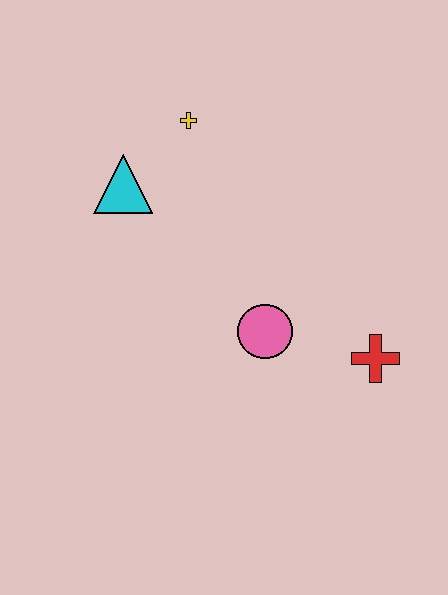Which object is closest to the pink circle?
The red cross is closest to the pink circle.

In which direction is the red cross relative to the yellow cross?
The red cross is below the yellow cross.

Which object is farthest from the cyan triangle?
The red cross is farthest from the cyan triangle.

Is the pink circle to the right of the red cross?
No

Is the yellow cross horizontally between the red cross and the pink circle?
No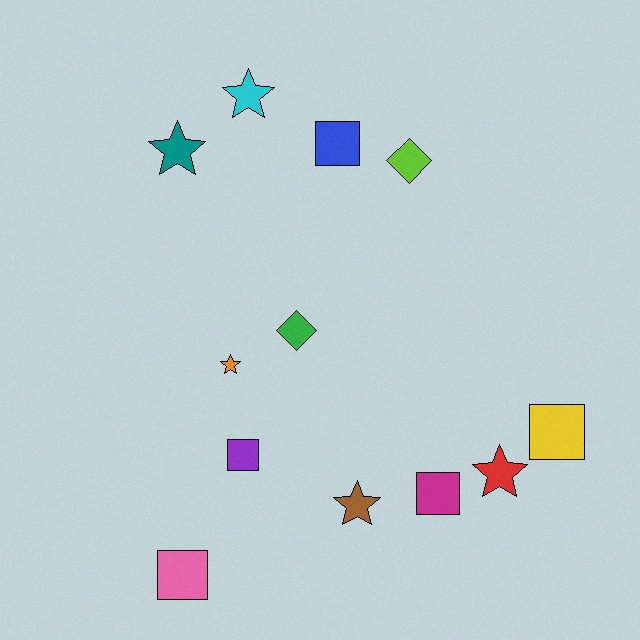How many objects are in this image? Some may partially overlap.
There are 12 objects.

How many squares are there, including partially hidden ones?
There are 5 squares.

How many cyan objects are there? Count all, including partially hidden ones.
There is 1 cyan object.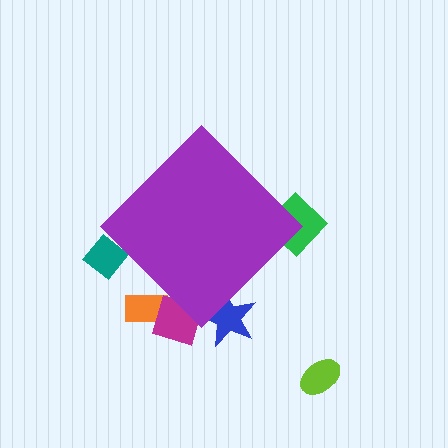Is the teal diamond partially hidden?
Yes, the teal diamond is partially hidden behind the purple diamond.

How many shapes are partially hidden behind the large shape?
5 shapes are partially hidden.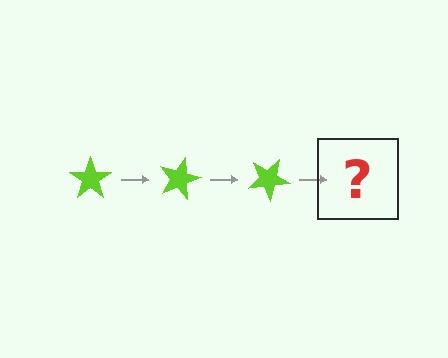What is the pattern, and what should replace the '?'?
The pattern is that the star rotates 15 degrees each step. The '?' should be a lime star rotated 45 degrees.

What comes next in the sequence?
The next element should be a lime star rotated 45 degrees.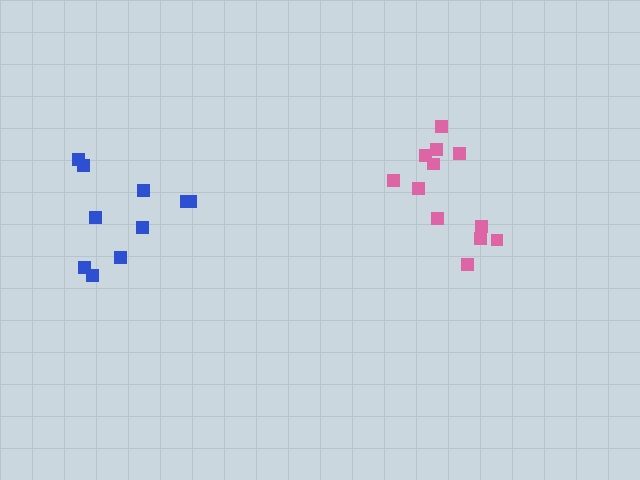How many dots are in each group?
Group 1: 12 dots, Group 2: 10 dots (22 total).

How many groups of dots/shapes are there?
There are 2 groups.